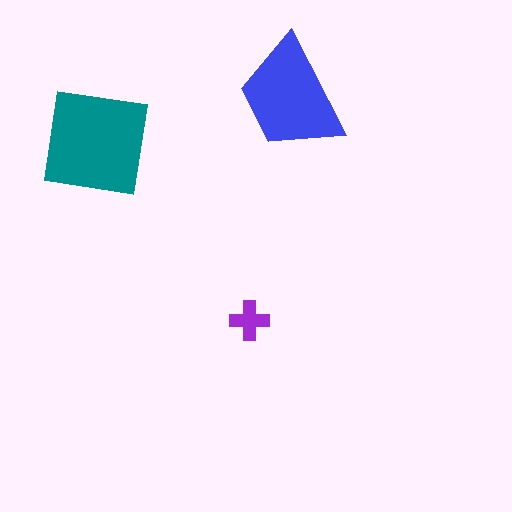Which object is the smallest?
The purple cross.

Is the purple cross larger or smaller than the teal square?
Smaller.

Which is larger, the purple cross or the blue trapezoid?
The blue trapezoid.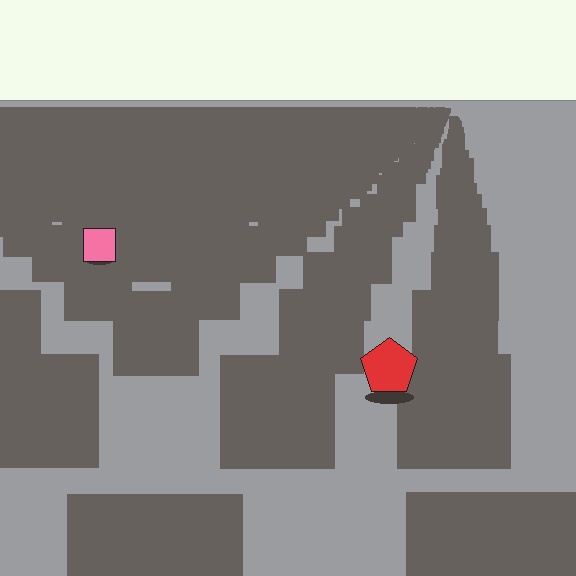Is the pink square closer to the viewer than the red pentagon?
No. The red pentagon is closer — you can tell from the texture gradient: the ground texture is coarser near it.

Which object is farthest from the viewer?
The pink square is farthest from the viewer. It appears smaller and the ground texture around it is denser.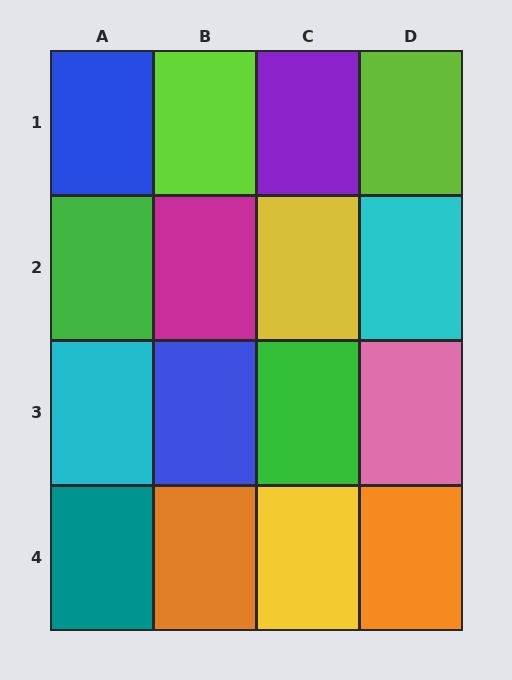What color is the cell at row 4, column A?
Teal.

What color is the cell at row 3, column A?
Cyan.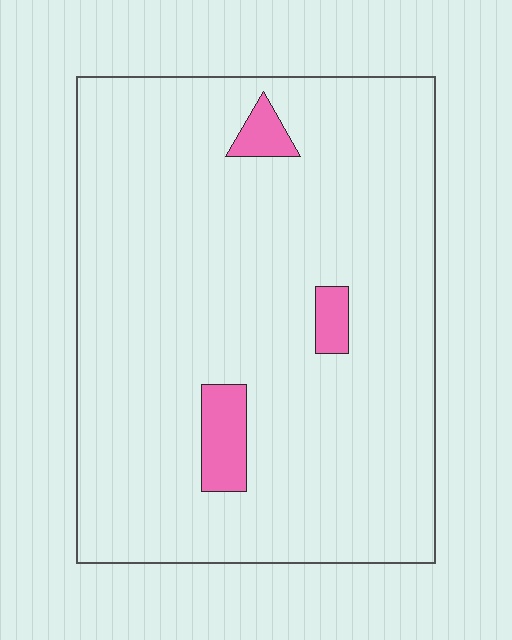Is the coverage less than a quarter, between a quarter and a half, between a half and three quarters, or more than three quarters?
Less than a quarter.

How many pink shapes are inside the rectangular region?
3.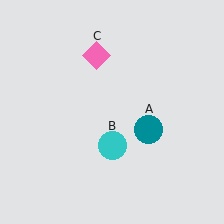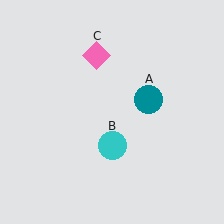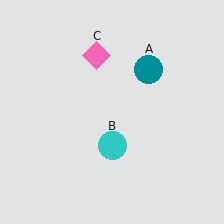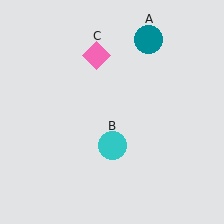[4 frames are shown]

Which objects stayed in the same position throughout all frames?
Cyan circle (object B) and pink diamond (object C) remained stationary.